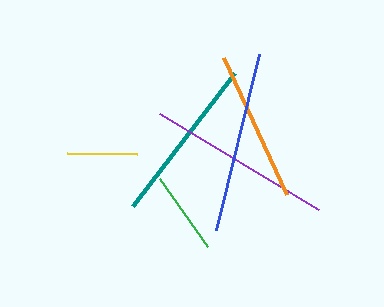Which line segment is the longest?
The purple line is the longest at approximately 185 pixels.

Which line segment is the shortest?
The yellow line is the shortest at approximately 71 pixels.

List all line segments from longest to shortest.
From longest to shortest: purple, blue, teal, orange, green, yellow.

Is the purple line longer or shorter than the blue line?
The purple line is longer than the blue line.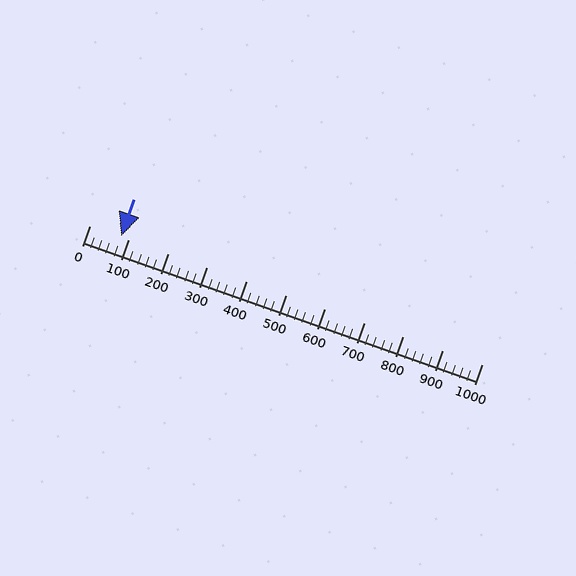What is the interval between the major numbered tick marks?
The major tick marks are spaced 100 units apart.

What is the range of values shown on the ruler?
The ruler shows values from 0 to 1000.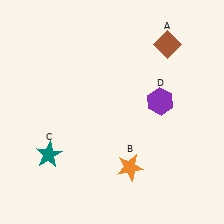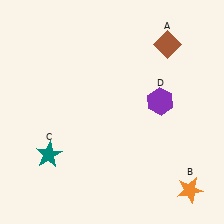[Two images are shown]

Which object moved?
The orange star (B) moved right.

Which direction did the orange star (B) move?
The orange star (B) moved right.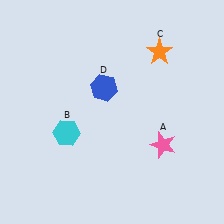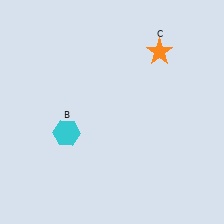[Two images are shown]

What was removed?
The blue hexagon (D), the pink star (A) were removed in Image 2.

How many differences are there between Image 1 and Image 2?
There are 2 differences between the two images.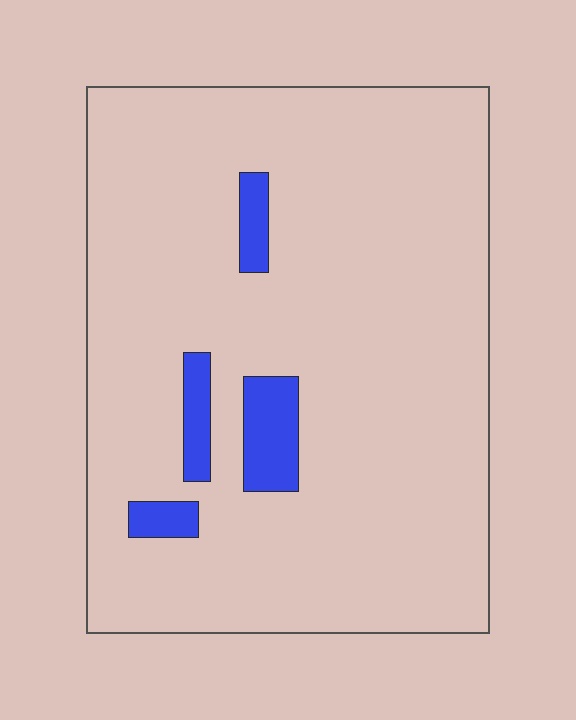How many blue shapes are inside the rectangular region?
4.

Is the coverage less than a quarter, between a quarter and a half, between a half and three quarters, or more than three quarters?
Less than a quarter.